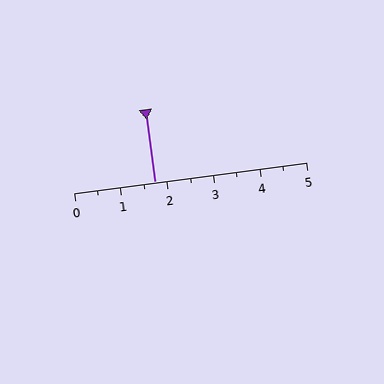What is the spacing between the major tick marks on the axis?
The major ticks are spaced 1 apart.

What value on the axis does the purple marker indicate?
The marker indicates approximately 1.8.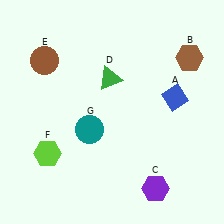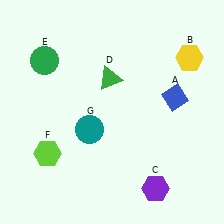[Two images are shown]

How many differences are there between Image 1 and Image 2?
There are 2 differences between the two images.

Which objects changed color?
B changed from brown to yellow. E changed from brown to green.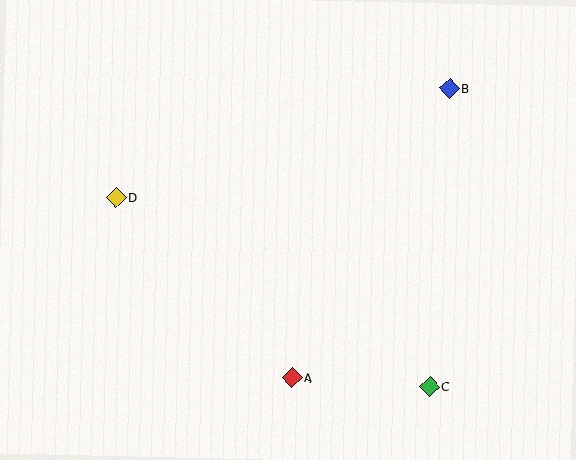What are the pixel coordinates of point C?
Point C is at (430, 386).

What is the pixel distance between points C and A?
The distance between C and A is 138 pixels.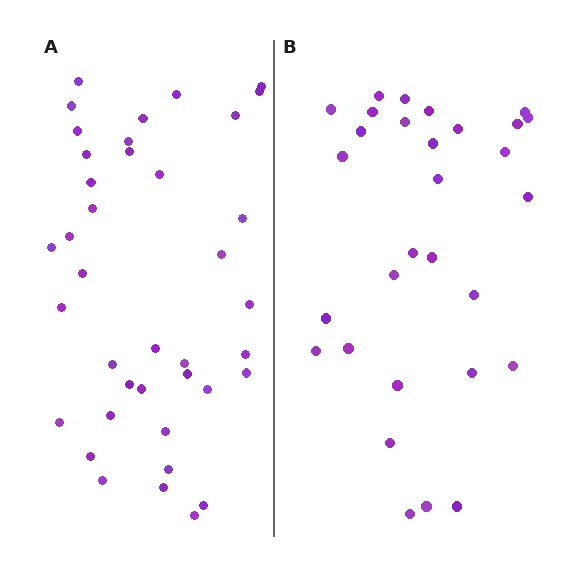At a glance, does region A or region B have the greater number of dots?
Region A (the left region) has more dots.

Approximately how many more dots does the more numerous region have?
Region A has roughly 8 or so more dots than region B.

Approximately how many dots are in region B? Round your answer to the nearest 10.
About 30 dots.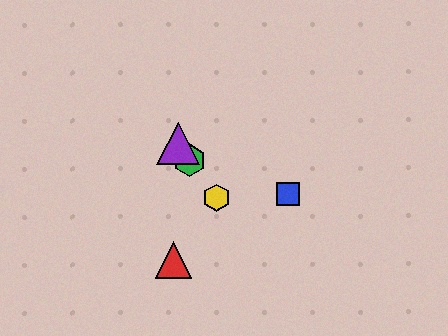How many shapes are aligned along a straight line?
3 shapes (the green hexagon, the yellow hexagon, the purple triangle) are aligned along a straight line.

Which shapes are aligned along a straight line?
The green hexagon, the yellow hexagon, the purple triangle are aligned along a straight line.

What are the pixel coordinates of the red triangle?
The red triangle is at (174, 260).